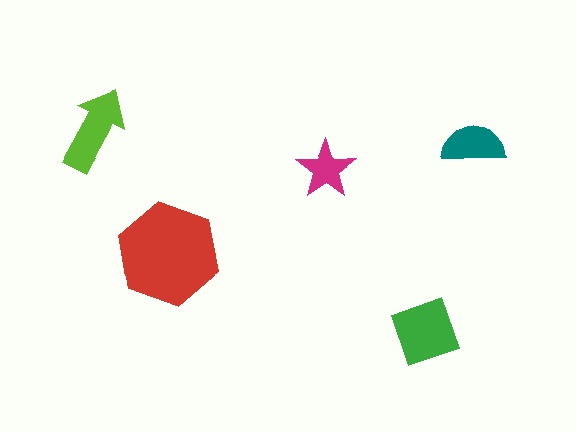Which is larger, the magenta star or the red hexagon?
The red hexagon.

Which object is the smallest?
The magenta star.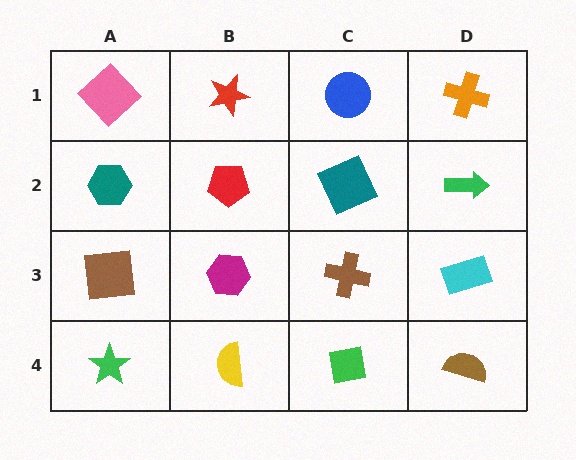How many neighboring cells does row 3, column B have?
4.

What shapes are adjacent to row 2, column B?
A red star (row 1, column B), a magenta hexagon (row 3, column B), a teal hexagon (row 2, column A), a teal square (row 2, column C).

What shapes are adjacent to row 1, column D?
A green arrow (row 2, column D), a blue circle (row 1, column C).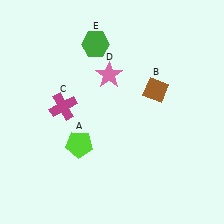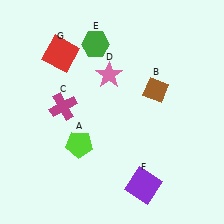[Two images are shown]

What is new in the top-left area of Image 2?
A red square (G) was added in the top-left area of Image 2.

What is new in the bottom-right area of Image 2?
A purple square (F) was added in the bottom-right area of Image 2.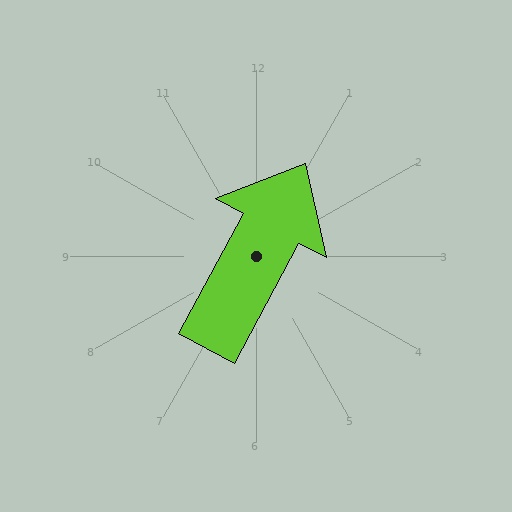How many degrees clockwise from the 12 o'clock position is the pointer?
Approximately 28 degrees.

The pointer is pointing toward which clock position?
Roughly 1 o'clock.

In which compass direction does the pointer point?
Northeast.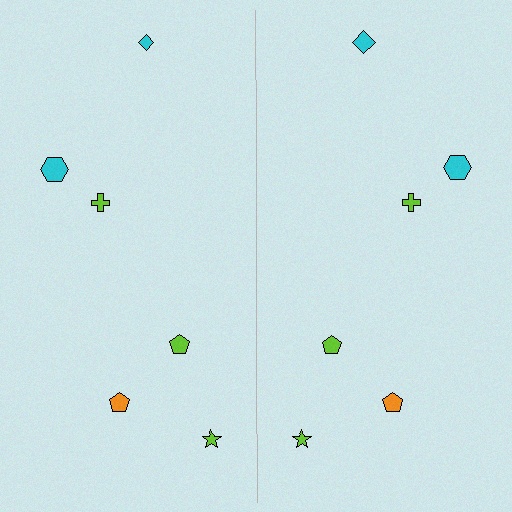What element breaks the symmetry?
The cyan diamond on the right side has a different size than its mirror counterpart.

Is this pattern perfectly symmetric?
No, the pattern is not perfectly symmetric. The cyan diamond on the right side has a different size than its mirror counterpart.